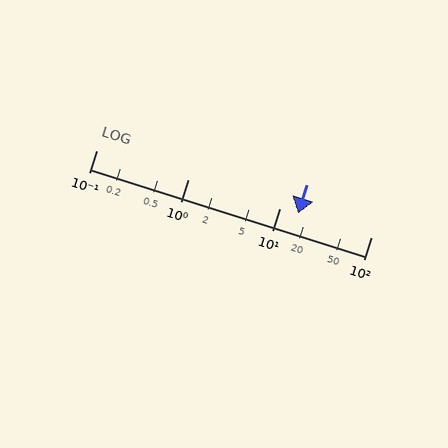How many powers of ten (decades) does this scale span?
The scale spans 3 decades, from 0.1 to 100.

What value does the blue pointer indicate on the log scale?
The pointer indicates approximately 16.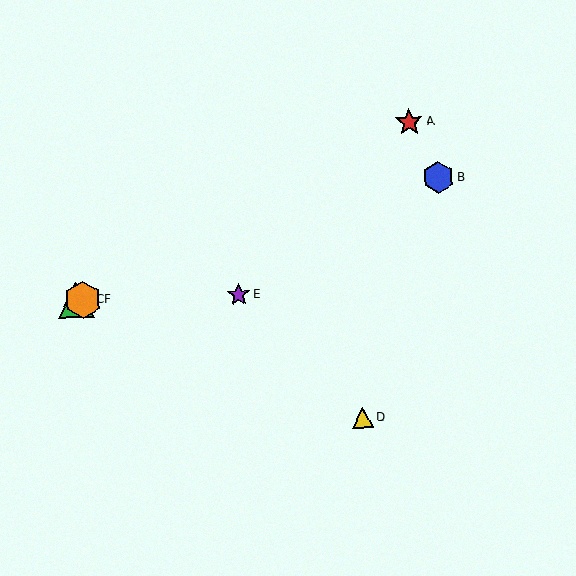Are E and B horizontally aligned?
No, E is at y≈295 and B is at y≈177.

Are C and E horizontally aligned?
Yes, both are at y≈300.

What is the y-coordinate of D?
Object D is at y≈417.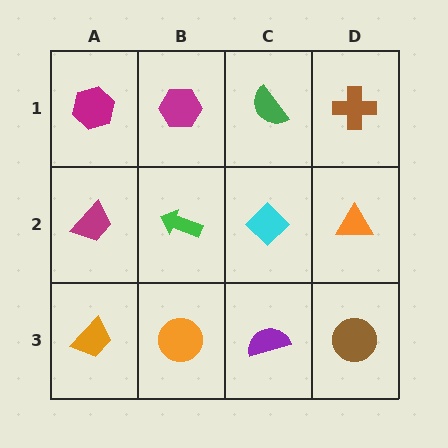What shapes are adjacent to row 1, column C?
A cyan diamond (row 2, column C), a magenta hexagon (row 1, column B), a brown cross (row 1, column D).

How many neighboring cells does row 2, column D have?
3.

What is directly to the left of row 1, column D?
A green semicircle.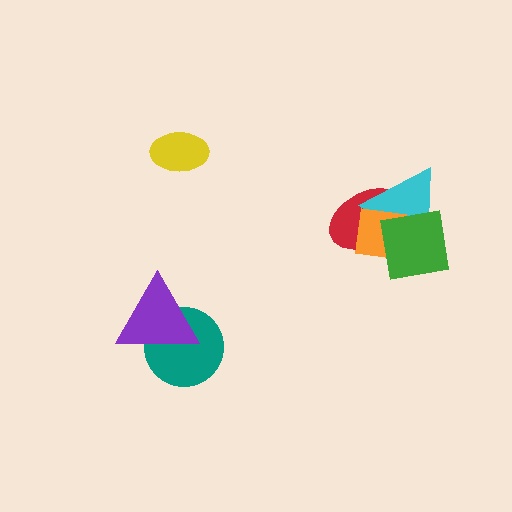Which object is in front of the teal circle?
The purple triangle is in front of the teal circle.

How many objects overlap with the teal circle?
1 object overlaps with the teal circle.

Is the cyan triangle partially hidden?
Yes, it is partially covered by another shape.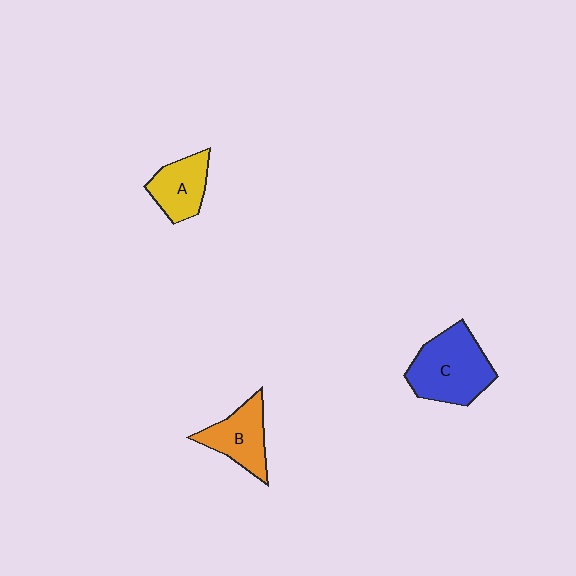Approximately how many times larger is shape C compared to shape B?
Approximately 1.5 times.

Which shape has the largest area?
Shape C (blue).